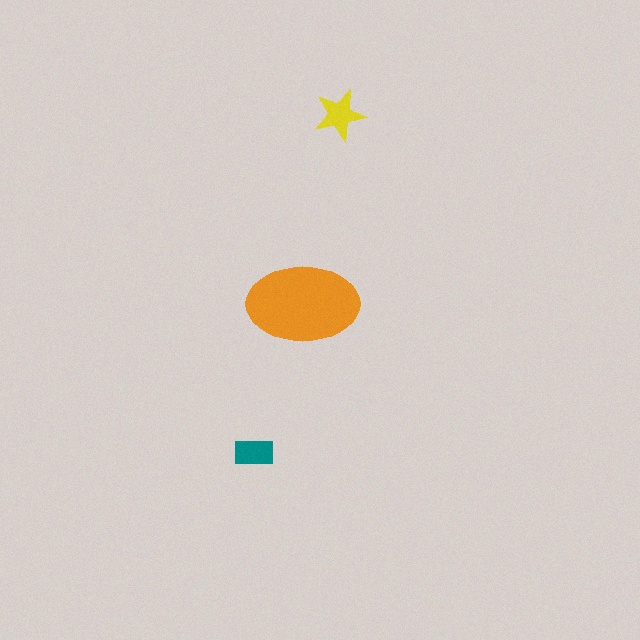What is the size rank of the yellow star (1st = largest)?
2nd.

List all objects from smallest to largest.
The teal rectangle, the yellow star, the orange ellipse.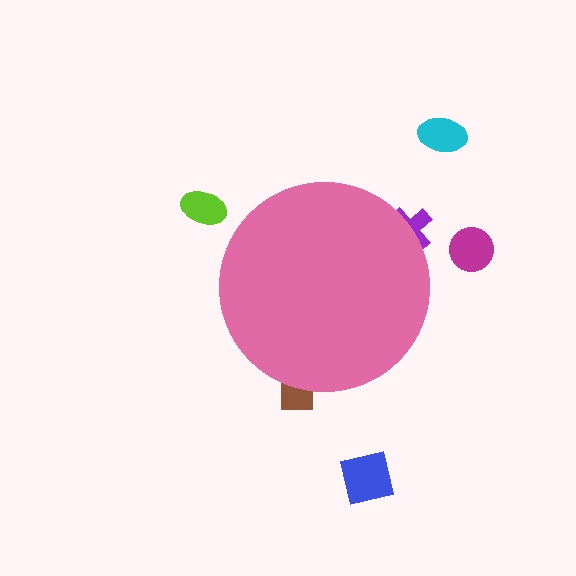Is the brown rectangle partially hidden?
Yes, the brown rectangle is partially hidden behind the pink circle.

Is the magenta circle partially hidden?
No, the magenta circle is fully visible.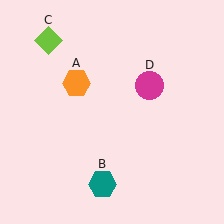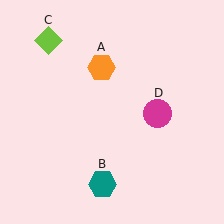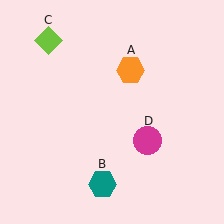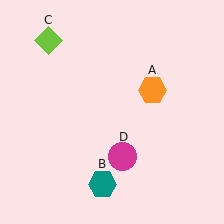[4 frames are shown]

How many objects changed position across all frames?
2 objects changed position: orange hexagon (object A), magenta circle (object D).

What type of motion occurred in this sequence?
The orange hexagon (object A), magenta circle (object D) rotated clockwise around the center of the scene.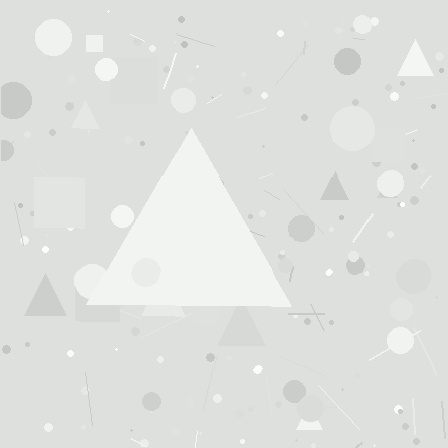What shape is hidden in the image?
A triangle is hidden in the image.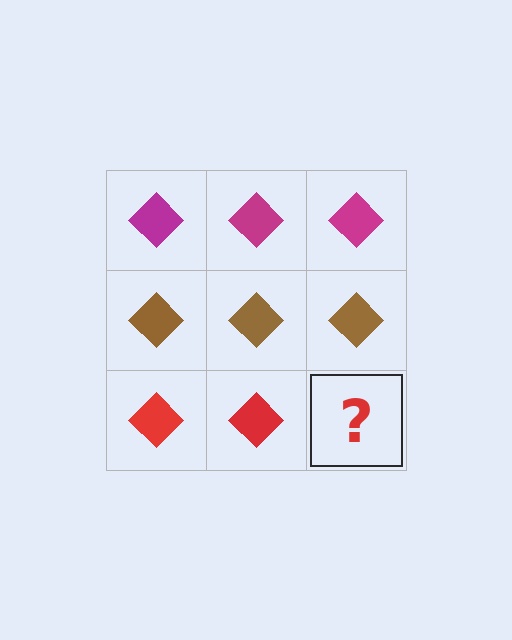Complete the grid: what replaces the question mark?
The question mark should be replaced with a red diamond.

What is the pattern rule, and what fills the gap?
The rule is that each row has a consistent color. The gap should be filled with a red diamond.